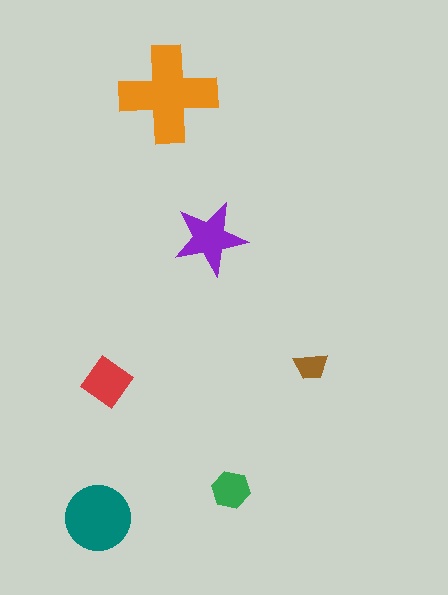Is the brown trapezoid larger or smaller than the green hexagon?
Smaller.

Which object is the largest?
The orange cross.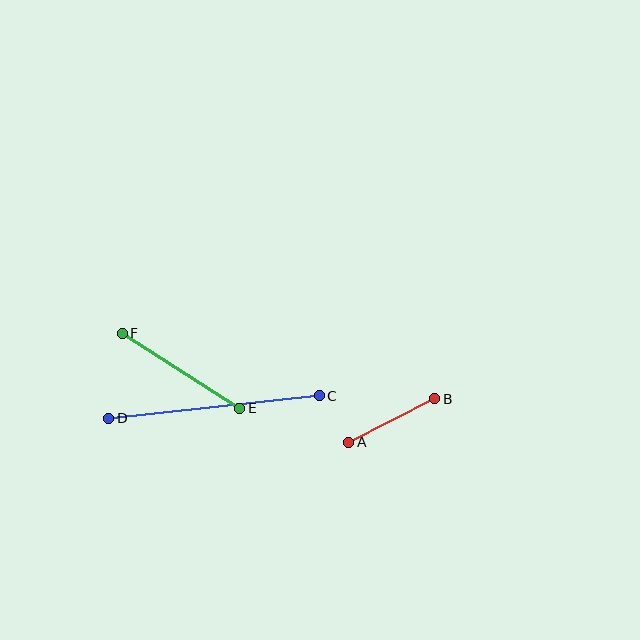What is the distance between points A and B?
The distance is approximately 96 pixels.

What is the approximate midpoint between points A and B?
The midpoint is at approximately (392, 421) pixels.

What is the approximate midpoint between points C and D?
The midpoint is at approximately (214, 407) pixels.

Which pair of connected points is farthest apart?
Points C and D are farthest apart.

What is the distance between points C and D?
The distance is approximately 211 pixels.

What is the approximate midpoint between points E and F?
The midpoint is at approximately (181, 371) pixels.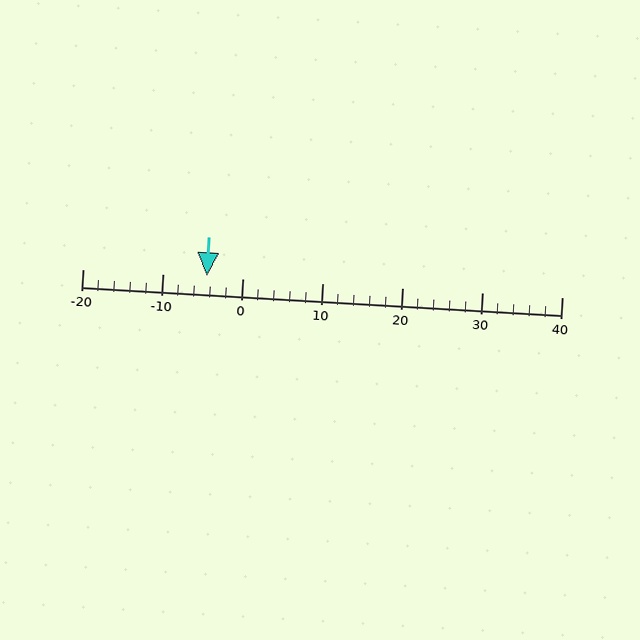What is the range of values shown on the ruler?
The ruler shows values from -20 to 40.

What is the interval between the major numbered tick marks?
The major tick marks are spaced 10 units apart.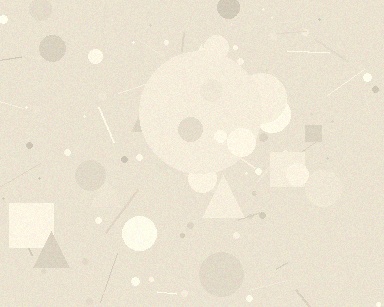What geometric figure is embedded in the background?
A circle is embedded in the background.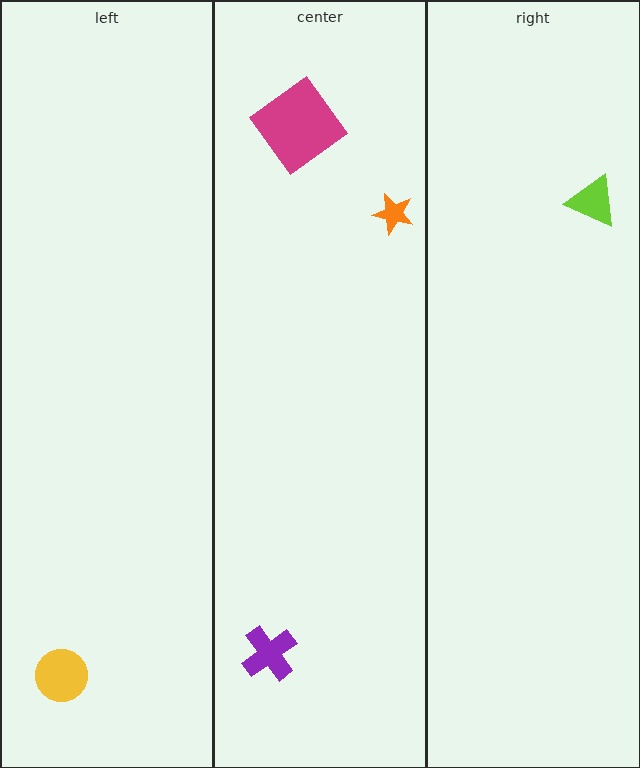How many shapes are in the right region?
1.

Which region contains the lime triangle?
The right region.